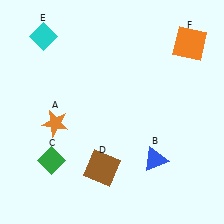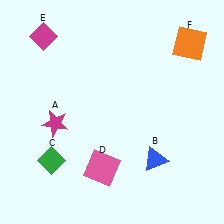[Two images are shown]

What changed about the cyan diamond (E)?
In Image 1, E is cyan. In Image 2, it changed to magenta.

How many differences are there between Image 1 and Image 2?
There are 3 differences between the two images.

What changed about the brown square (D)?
In Image 1, D is brown. In Image 2, it changed to pink.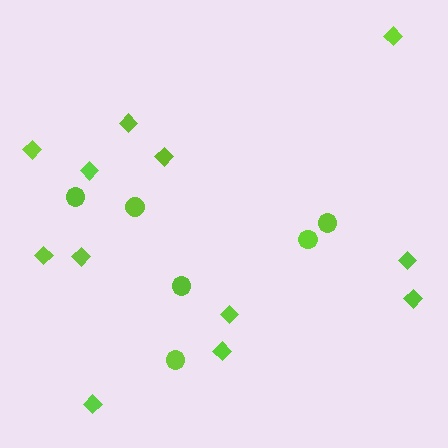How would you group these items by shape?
There are 2 groups: one group of circles (6) and one group of diamonds (12).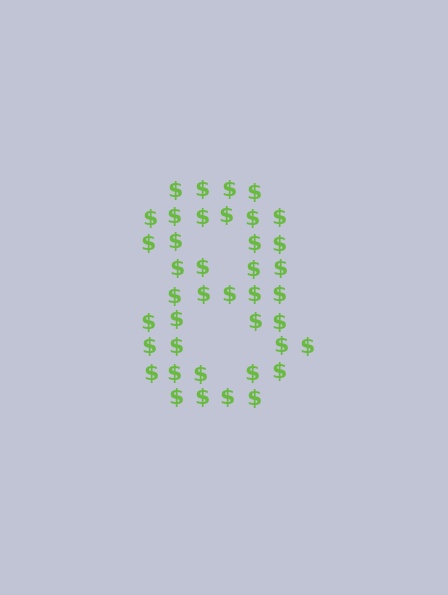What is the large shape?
The large shape is the digit 8.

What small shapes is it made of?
It is made of small dollar signs.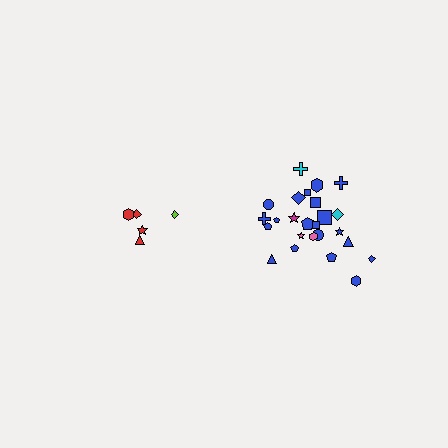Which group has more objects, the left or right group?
The right group.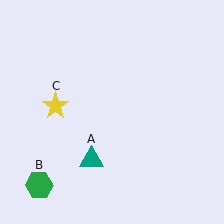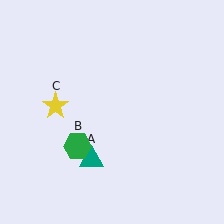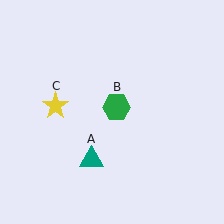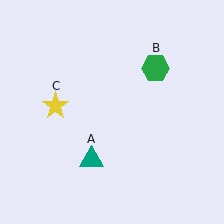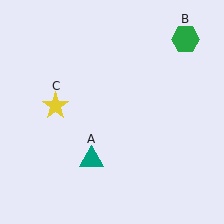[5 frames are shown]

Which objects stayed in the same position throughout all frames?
Teal triangle (object A) and yellow star (object C) remained stationary.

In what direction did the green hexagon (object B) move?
The green hexagon (object B) moved up and to the right.